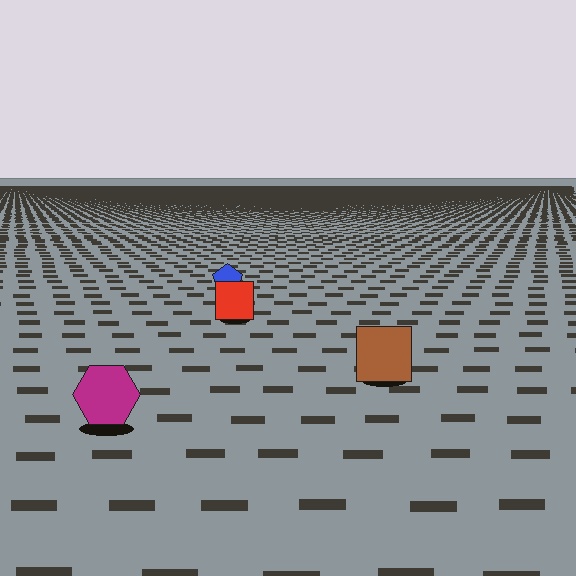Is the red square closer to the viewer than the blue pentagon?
Yes. The red square is closer — you can tell from the texture gradient: the ground texture is coarser near it.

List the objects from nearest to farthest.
From nearest to farthest: the magenta hexagon, the brown square, the red square, the blue pentagon.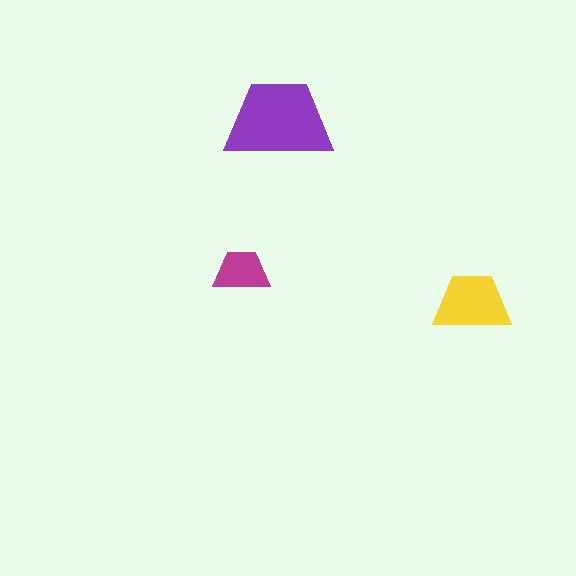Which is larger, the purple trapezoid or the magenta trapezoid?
The purple one.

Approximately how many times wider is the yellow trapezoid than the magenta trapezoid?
About 1.5 times wider.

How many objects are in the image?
There are 3 objects in the image.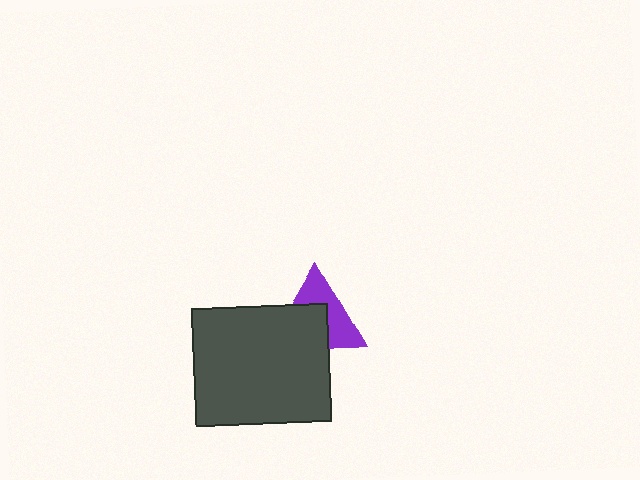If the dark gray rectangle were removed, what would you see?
You would see the complete purple triangle.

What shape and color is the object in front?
The object in front is a dark gray rectangle.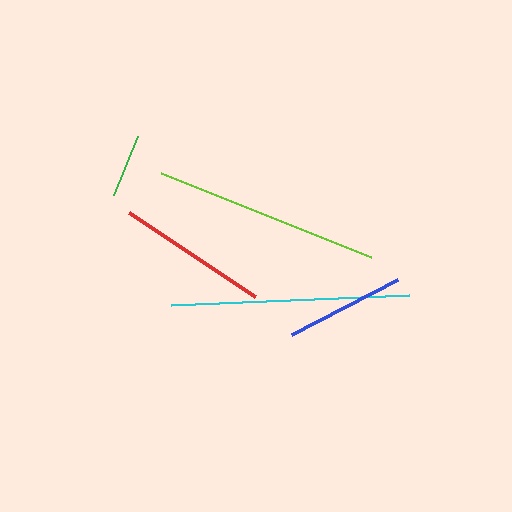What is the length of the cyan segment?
The cyan segment is approximately 239 pixels long.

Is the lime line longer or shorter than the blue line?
The lime line is longer than the blue line.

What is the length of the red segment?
The red segment is approximately 151 pixels long.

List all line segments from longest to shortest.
From longest to shortest: cyan, lime, red, blue, green.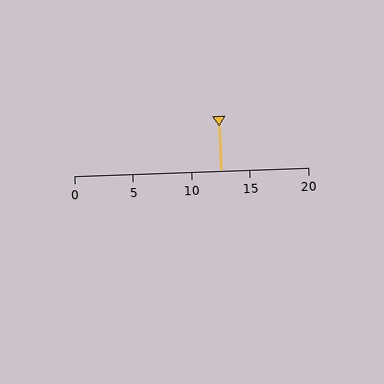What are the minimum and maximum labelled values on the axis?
The axis runs from 0 to 20.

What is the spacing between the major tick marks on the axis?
The major ticks are spaced 5 apart.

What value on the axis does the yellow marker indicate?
The marker indicates approximately 12.5.